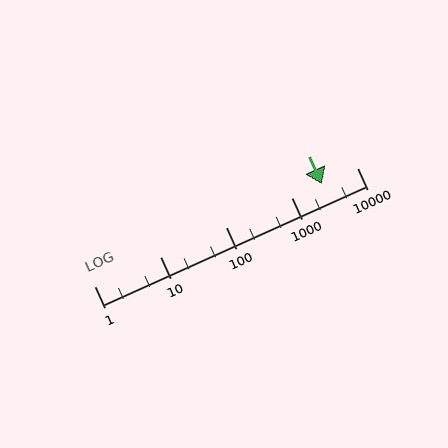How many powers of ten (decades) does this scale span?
The scale spans 4 decades, from 1 to 10000.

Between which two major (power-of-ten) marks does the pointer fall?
The pointer is between 1000 and 10000.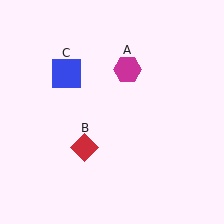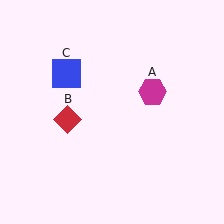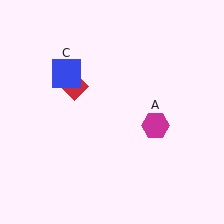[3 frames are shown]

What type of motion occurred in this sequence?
The magenta hexagon (object A), red diamond (object B) rotated clockwise around the center of the scene.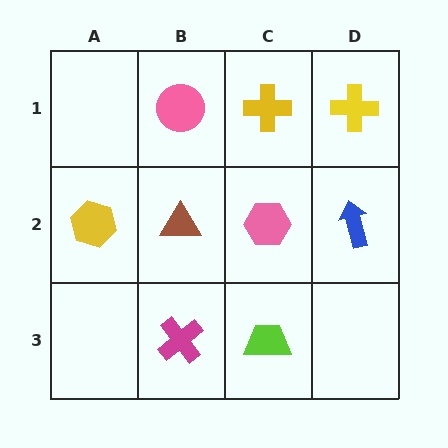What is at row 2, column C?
A pink hexagon.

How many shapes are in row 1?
3 shapes.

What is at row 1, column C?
A yellow cross.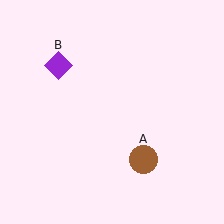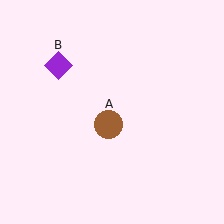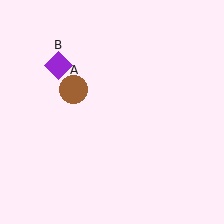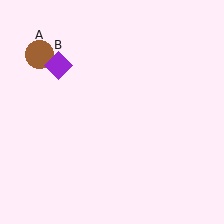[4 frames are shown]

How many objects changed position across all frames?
1 object changed position: brown circle (object A).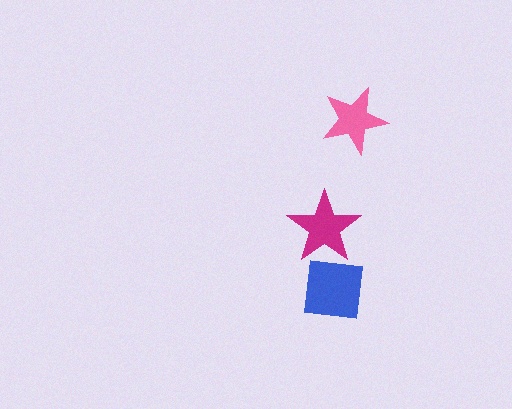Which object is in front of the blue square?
The magenta star is in front of the blue square.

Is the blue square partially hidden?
Yes, it is partially covered by another shape.